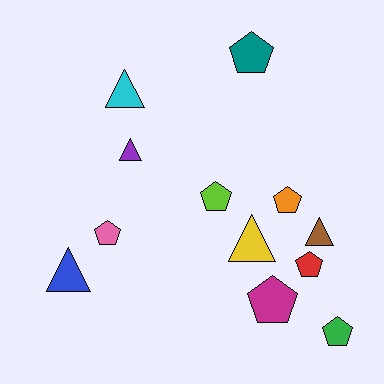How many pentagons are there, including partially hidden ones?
There are 7 pentagons.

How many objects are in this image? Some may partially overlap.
There are 12 objects.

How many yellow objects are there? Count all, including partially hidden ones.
There is 1 yellow object.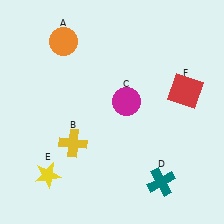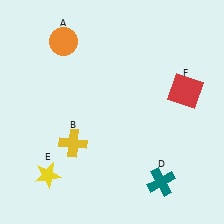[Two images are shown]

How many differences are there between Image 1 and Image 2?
There is 1 difference between the two images.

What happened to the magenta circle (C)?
The magenta circle (C) was removed in Image 2. It was in the top-right area of Image 1.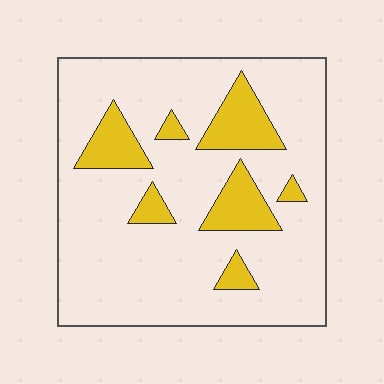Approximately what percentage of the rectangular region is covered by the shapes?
Approximately 20%.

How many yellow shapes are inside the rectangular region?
7.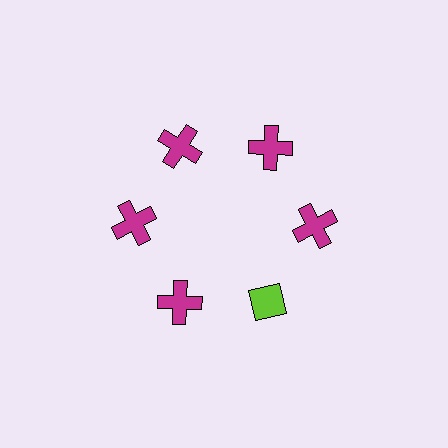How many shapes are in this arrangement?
There are 6 shapes arranged in a ring pattern.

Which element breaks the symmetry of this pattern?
The lime diamond at roughly the 5 o'clock position breaks the symmetry. All other shapes are magenta crosses.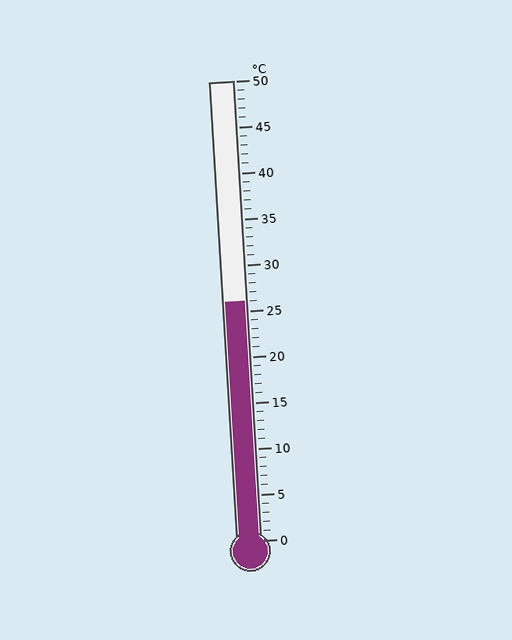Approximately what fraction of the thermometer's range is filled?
The thermometer is filled to approximately 50% of its range.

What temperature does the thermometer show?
The thermometer shows approximately 26°C.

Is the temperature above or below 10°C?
The temperature is above 10°C.